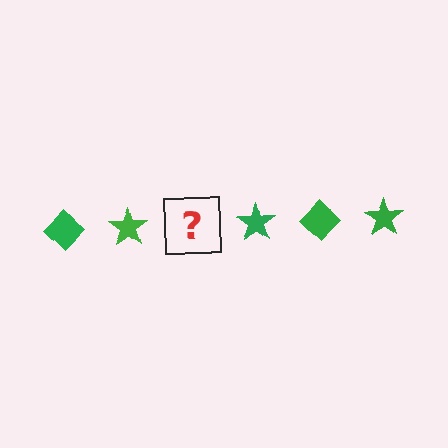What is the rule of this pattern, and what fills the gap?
The rule is that the pattern cycles through diamond, star shapes in green. The gap should be filled with a green diamond.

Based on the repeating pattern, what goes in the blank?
The blank should be a green diamond.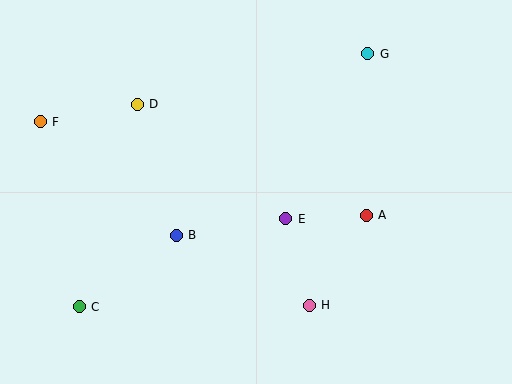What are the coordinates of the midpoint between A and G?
The midpoint between A and G is at (367, 135).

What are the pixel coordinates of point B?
Point B is at (176, 235).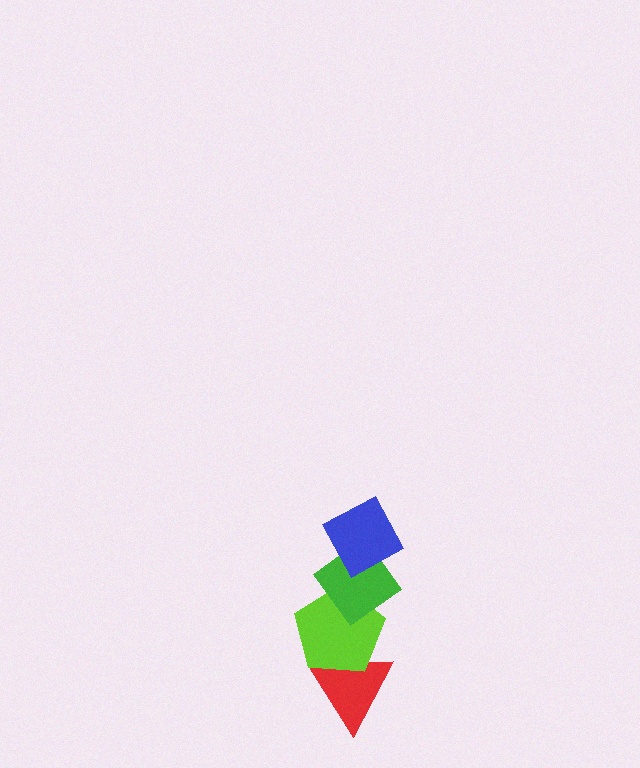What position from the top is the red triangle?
The red triangle is 4th from the top.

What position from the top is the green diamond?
The green diamond is 2nd from the top.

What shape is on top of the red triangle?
The lime pentagon is on top of the red triangle.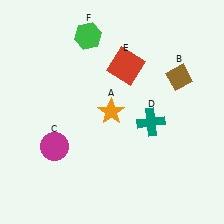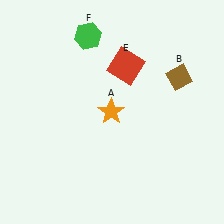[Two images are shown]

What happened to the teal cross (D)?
The teal cross (D) was removed in Image 2. It was in the bottom-right area of Image 1.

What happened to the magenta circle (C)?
The magenta circle (C) was removed in Image 2. It was in the bottom-left area of Image 1.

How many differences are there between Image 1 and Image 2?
There are 2 differences between the two images.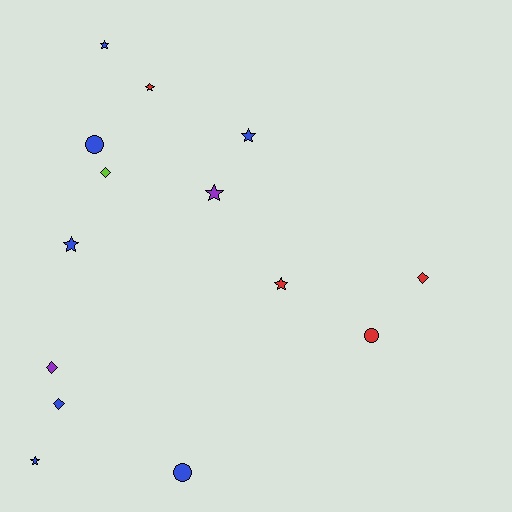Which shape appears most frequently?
Star, with 7 objects.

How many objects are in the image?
There are 14 objects.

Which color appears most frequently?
Blue, with 7 objects.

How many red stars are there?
There are 2 red stars.